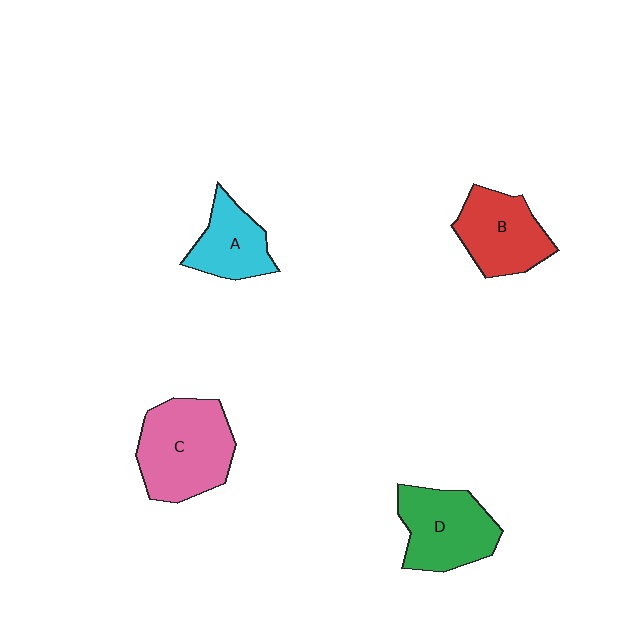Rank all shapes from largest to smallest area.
From largest to smallest: C (pink), D (green), B (red), A (cyan).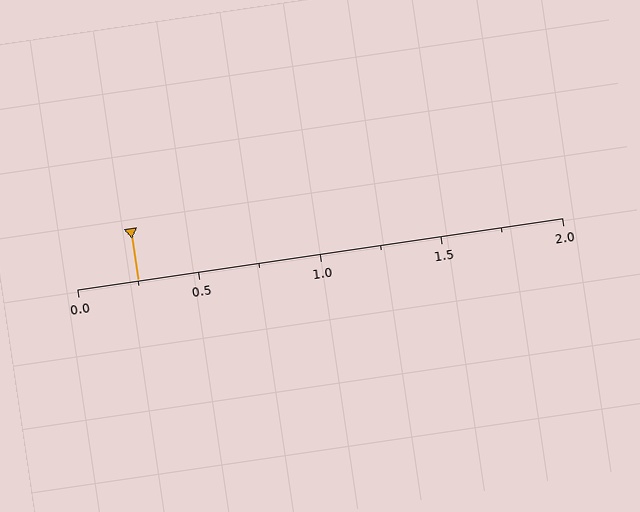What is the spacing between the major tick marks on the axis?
The major ticks are spaced 0.5 apart.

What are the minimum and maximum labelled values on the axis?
The axis runs from 0.0 to 2.0.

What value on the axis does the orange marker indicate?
The marker indicates approximately 0.25.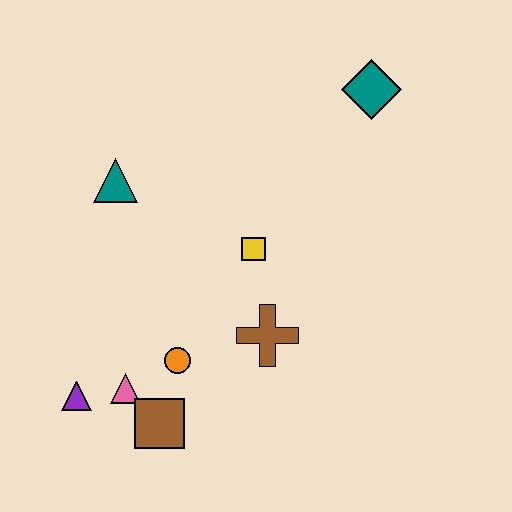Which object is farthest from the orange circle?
The teal diamond is farthest from the orange circle.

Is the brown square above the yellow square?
No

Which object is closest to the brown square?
The pink triangle is closest to the brown square.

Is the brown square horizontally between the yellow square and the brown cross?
No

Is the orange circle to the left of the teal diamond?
Yes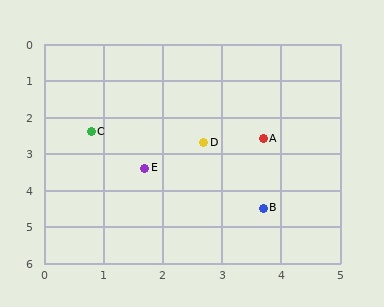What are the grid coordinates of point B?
Point B is at approximately (3.7, 4.5).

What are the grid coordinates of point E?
Point E is at approximately (1.7, 3.4).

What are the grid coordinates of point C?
Point C is at approximately (0.8, 2.4).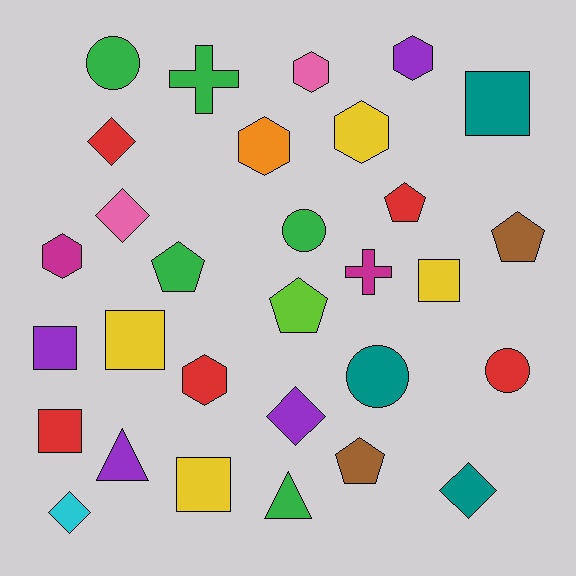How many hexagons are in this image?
There are 6 hexagons.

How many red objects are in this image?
There are 5 red objects.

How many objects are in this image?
There are 30 objects.